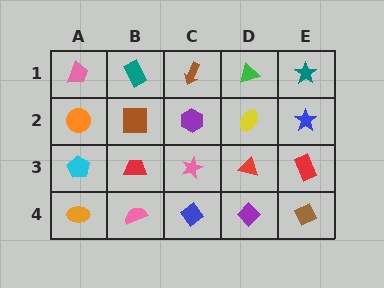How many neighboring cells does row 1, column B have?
3.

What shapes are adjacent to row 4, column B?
A red trapezoid (row 3, column B), an orange ellipse (row 4, column A), a blue diamond (row 4, column C).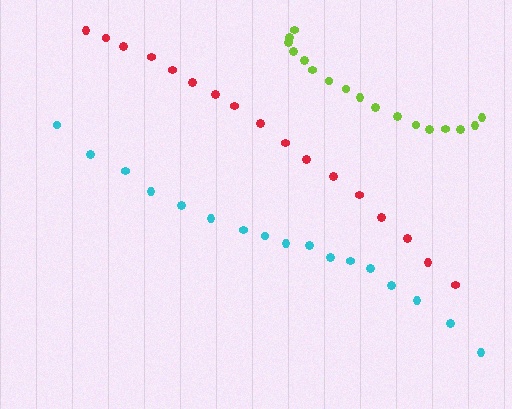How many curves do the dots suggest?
There are 3 distinct paths.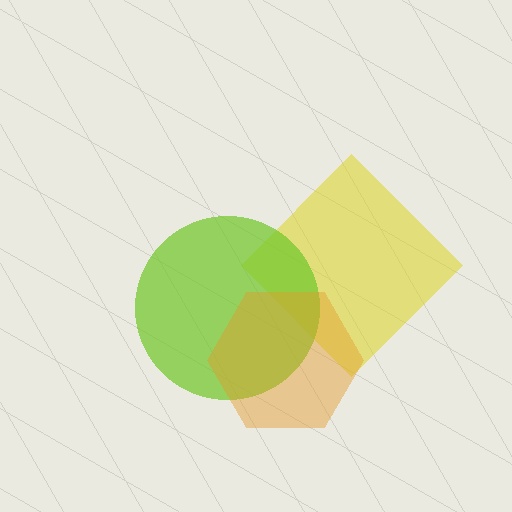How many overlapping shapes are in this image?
There are 3 overlapping shapes in the image.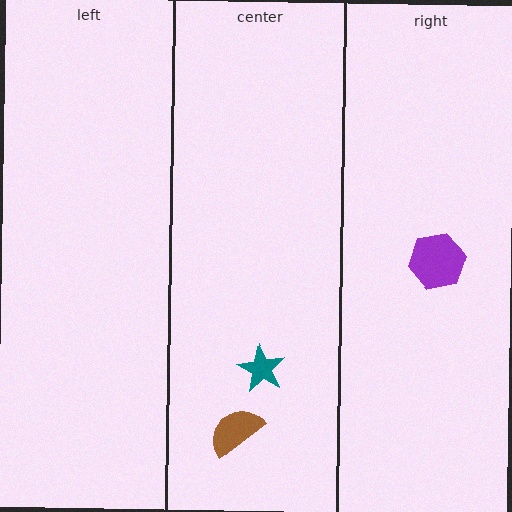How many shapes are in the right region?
1.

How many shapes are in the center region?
2.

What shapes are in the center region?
The brown semicircle, the teal star.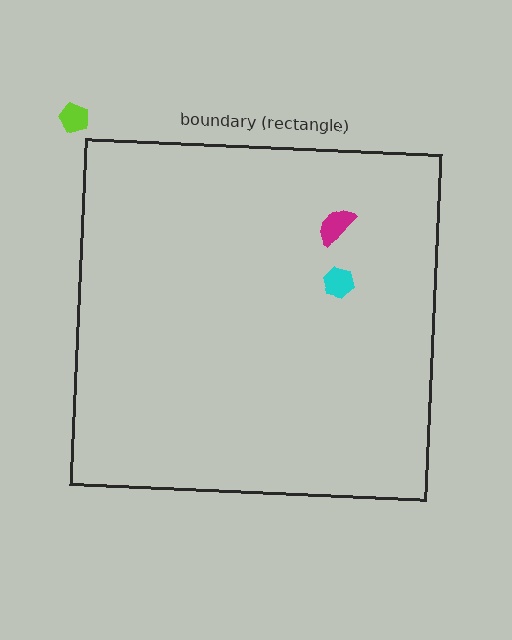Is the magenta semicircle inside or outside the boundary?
Inside.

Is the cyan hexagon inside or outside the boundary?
Inside.